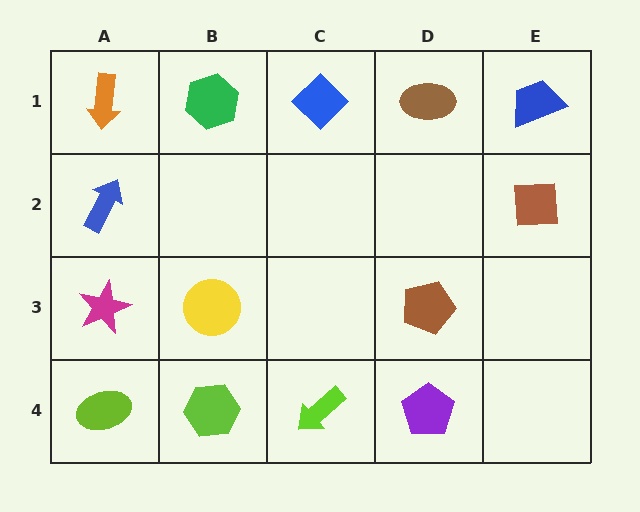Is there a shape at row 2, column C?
No, that cell is empty.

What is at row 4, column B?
A lime hexagon.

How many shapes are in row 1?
5 shapes.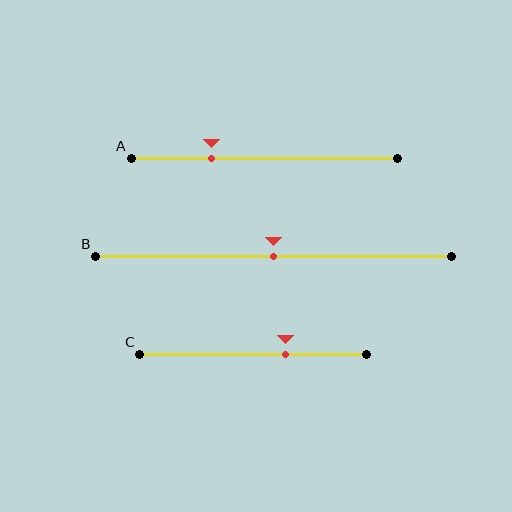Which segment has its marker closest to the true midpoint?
Segment B has its marker closest to the true midpoint.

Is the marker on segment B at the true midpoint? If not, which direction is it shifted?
Yes, the marker on segment B is at the true midpoint.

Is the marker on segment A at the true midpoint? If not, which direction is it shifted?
No, the marker on segment A is shifted to the left by about 20% of the segment length.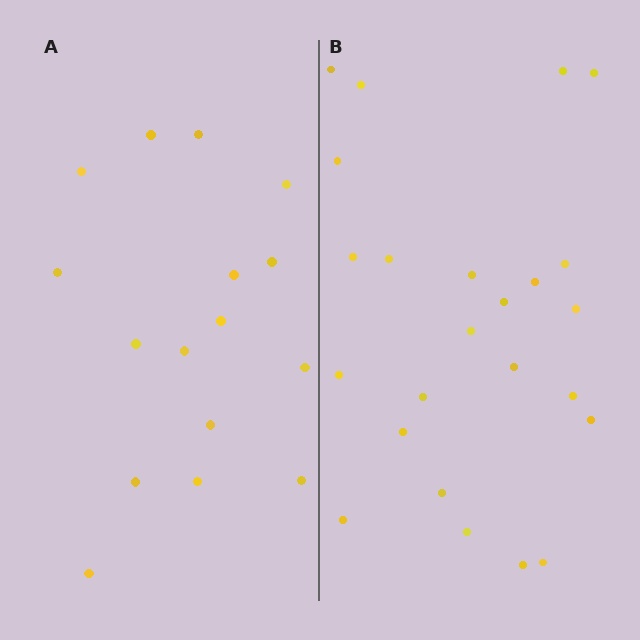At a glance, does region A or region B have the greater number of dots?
Region B (the right region) has more dots.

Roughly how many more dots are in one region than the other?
Region B has roughly 8 or so more dots than region A.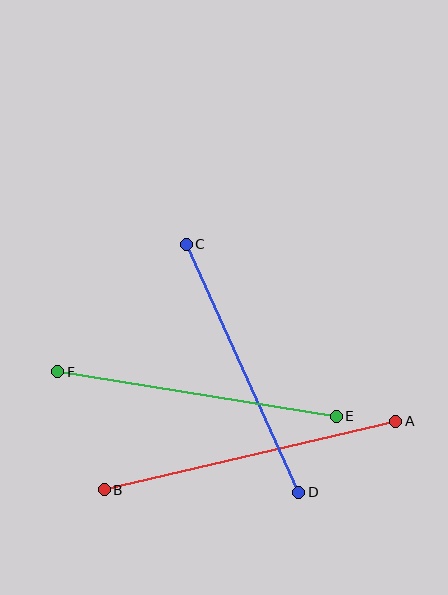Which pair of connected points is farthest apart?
Points A and B are farthest apart.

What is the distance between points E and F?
The distance is approximately 282 pixels.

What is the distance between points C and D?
The distance is approximately 273 pixels.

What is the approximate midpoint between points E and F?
The midpoint is at approximately (197, 394) pixels.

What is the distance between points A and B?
The distance is approximately 300 pixels.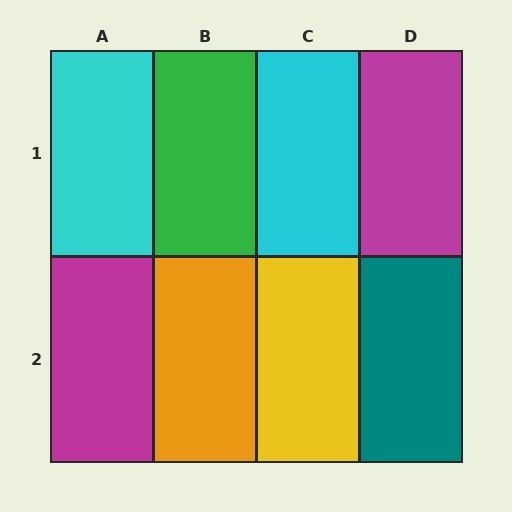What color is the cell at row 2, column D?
Teal.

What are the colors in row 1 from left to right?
Cyan, green, cyan, magenta.